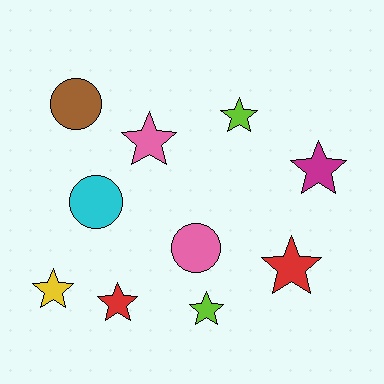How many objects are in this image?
There are 10 objects.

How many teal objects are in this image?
There are no teal objects.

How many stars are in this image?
There are 7 stars.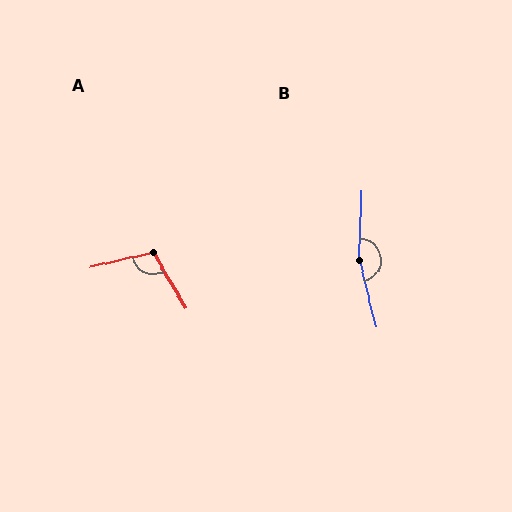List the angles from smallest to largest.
A (108°), B (164°).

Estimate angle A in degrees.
Approximately 108 degrees.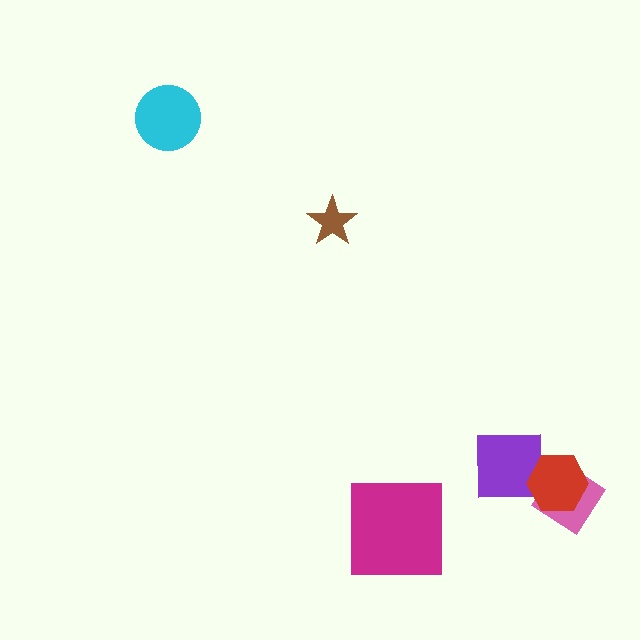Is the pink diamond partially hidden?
Yes, it is partially covered by another shape.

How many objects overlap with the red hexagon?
2 objects overlap with the red hexagon.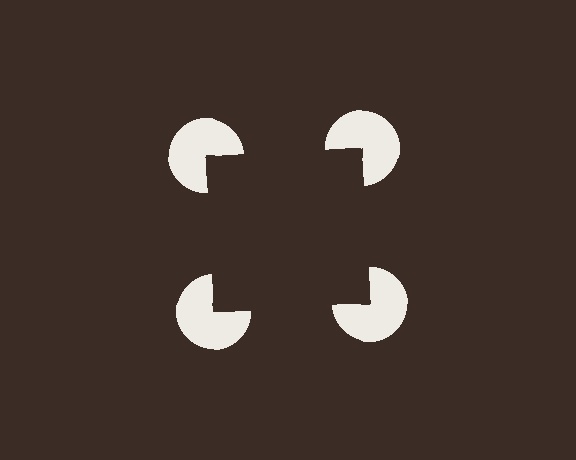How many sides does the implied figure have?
4 sides.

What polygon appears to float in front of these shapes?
An illusory square — its edges are inferred from the aligned wedge cuts in the pac-man discs, not physically drawn.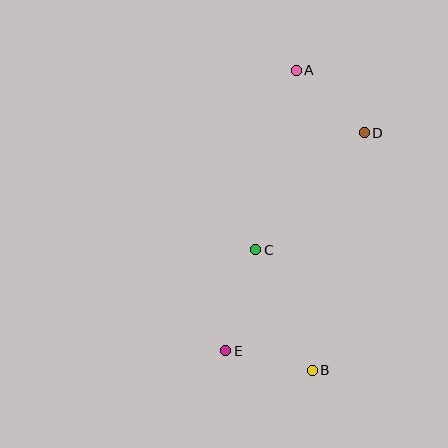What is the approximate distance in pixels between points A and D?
The distance between A and D is approximately 93 pixels.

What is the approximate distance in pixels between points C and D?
The distance between C and D is approximately 160 pixels.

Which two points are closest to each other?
Points B and E are closest to each other.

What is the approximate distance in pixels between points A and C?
The distance between A and C is approximately 184 pixels.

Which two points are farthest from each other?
Points A and B are farthest from each other.